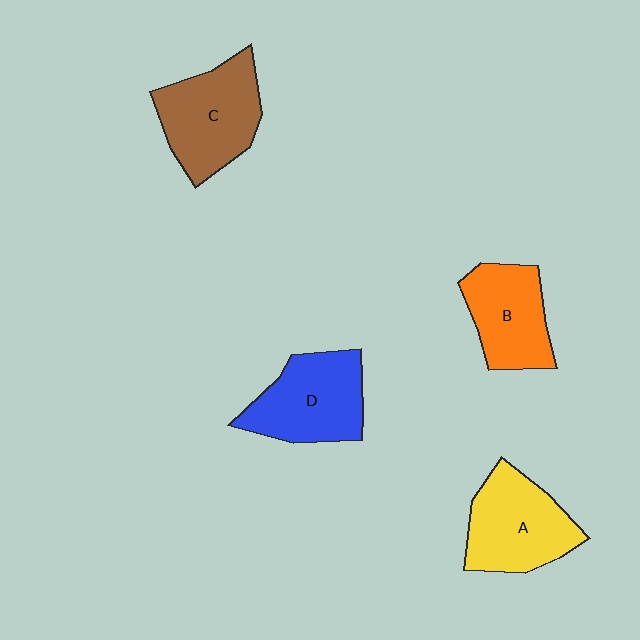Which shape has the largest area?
Shape C (brown).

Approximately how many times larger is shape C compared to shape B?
Approximately 1.2 times.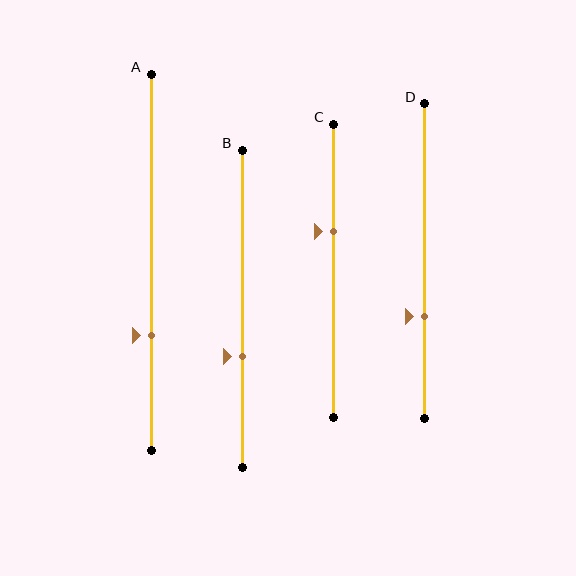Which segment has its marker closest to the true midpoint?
Segment C has its marker closest to the true midpoint.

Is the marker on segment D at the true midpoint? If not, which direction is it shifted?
No, the marker on segment D is shifted downward by about 18% of the segment length.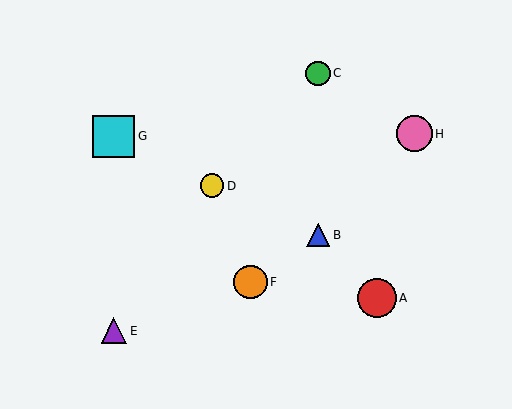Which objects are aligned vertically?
Objects B, C are aligned vertically.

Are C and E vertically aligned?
No, C is at x≈318 and E is at x≈114.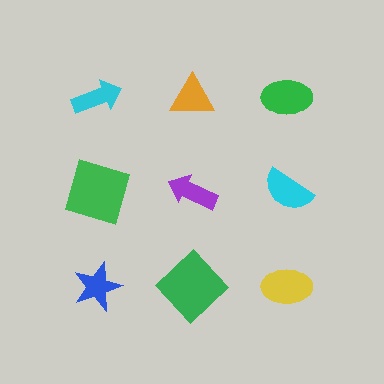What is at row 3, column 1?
A blue star.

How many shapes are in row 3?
3 shapes.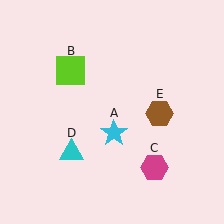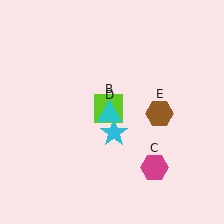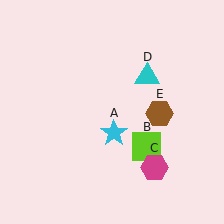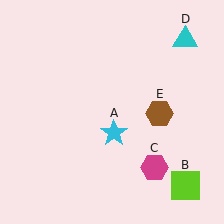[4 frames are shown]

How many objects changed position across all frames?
2 objects changed position: lime square (object B), cyan triangle (object D).